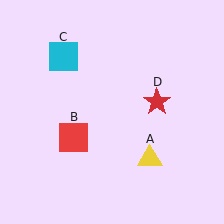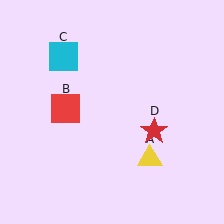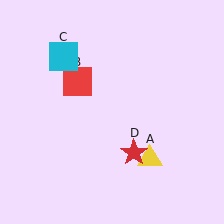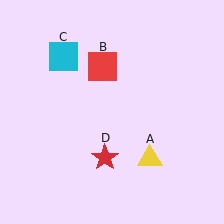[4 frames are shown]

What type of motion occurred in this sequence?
The red square (object B), red star (object D) rotated clockwise around the center of the scene.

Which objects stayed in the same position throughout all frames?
Yellow triangle (object A) and cyan square (object C) remained stationary.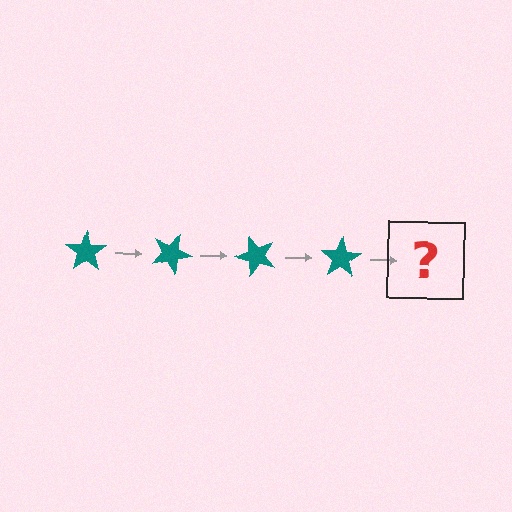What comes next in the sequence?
The next element should be a teal star rotated 100 degrees.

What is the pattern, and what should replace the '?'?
The pattern is that the star rotates 25 degrees each step. The '?' should be a teal star rotated 100 degrees.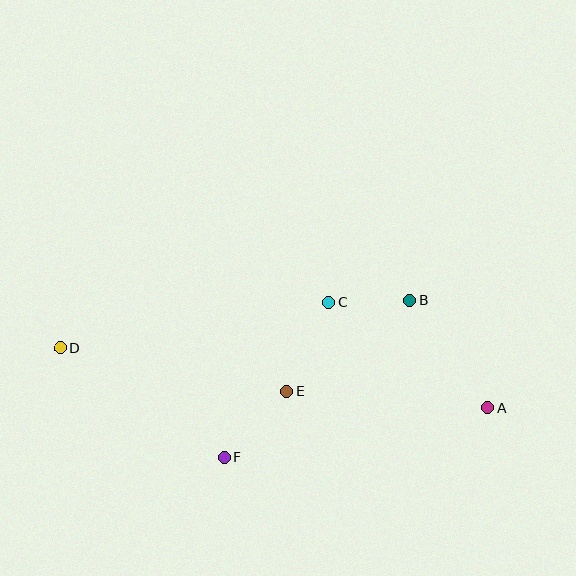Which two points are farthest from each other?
Points A and D are farthest from each other.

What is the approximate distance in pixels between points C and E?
The distance between C and E is approximately 98 pixels.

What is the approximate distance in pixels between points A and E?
The distance between A and E is approximately 202 pixels.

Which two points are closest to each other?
Points B and C are closest to each other.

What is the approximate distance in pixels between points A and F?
The distance between A and F is approximately 268 pixels.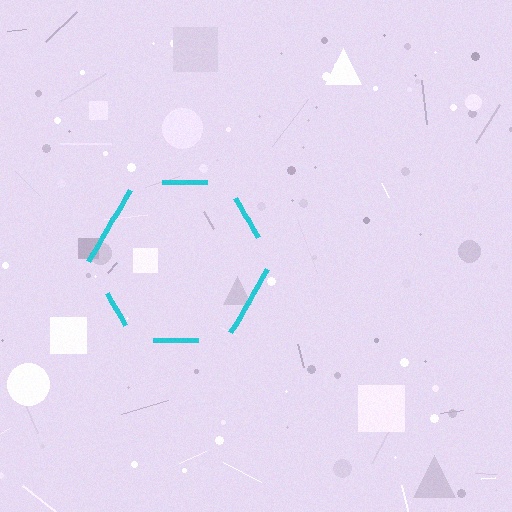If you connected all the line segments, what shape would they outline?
They would outline a hexagon.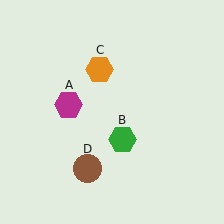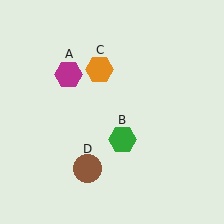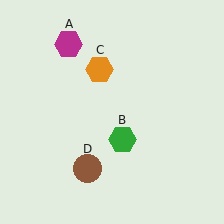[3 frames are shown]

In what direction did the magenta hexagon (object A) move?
The magenta hexagon (object A) moved up.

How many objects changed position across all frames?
1 object changed position: magenta hexagon (object A).